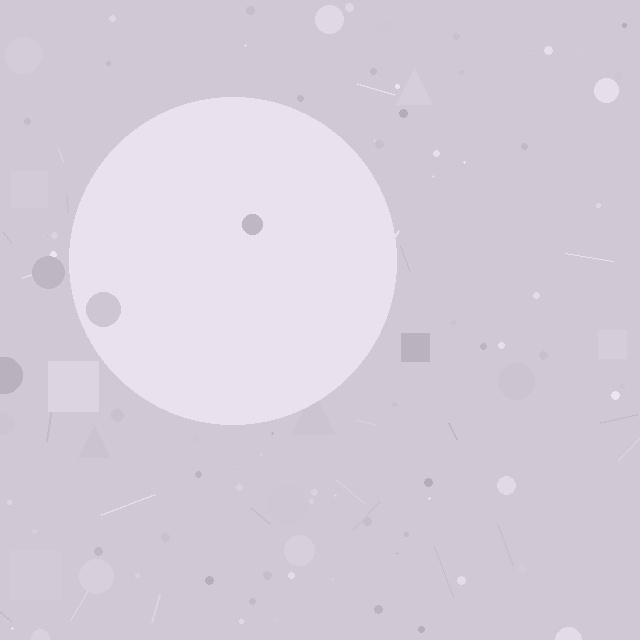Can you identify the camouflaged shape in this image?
The camouflaged shape is a circle.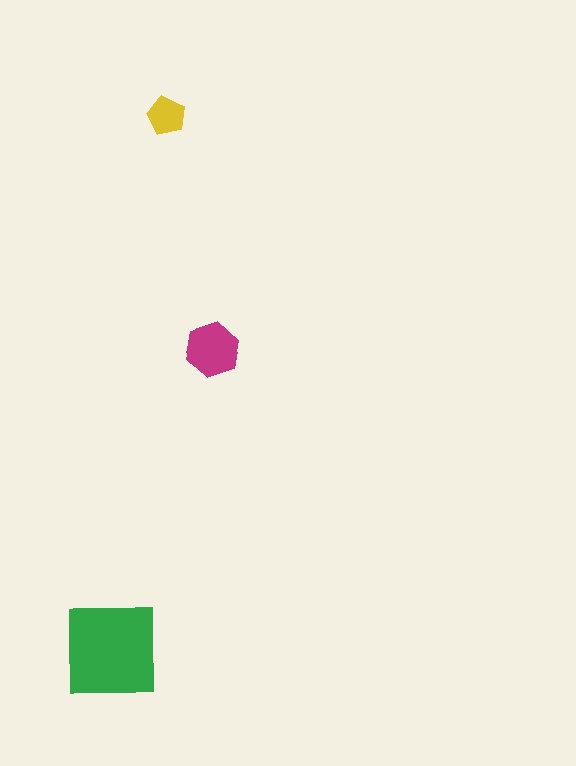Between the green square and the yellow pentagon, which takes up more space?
The green square.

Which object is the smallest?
The yellow pentagon.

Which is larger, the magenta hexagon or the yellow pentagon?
The magenta hexagon.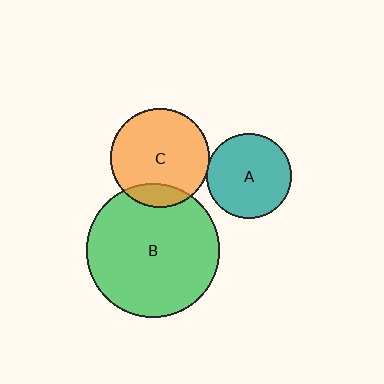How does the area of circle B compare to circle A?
Approximately 2.5 times.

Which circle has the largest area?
Circle B (green).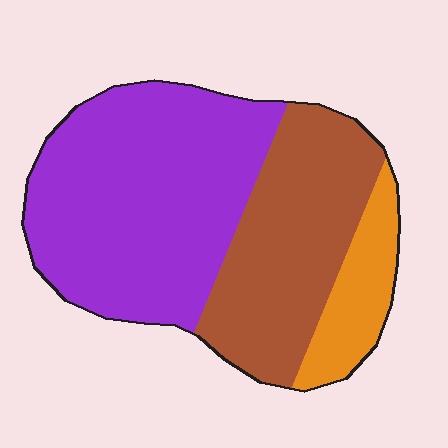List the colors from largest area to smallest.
From largest to smallest: purple, brown, orange.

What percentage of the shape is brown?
Brown takes up between a third and a half of the shape.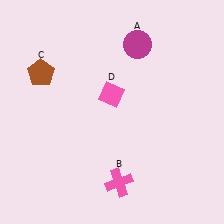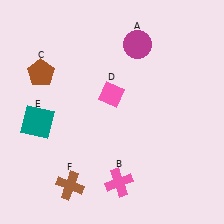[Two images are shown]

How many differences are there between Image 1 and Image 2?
There are 2 differences between the two images.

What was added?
A teal square (E), a brown cross (F) were added in Image 2.